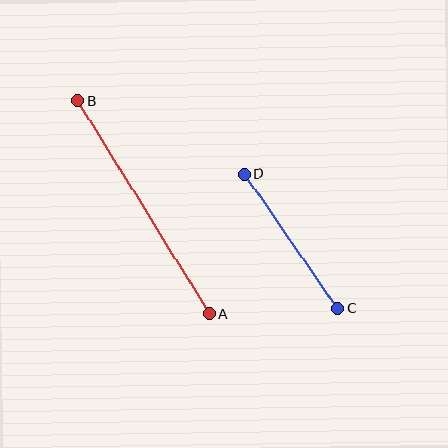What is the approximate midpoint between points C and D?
The midpoint is at approximately (291, 241) pixels.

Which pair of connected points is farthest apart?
Points A and B are farthest apart.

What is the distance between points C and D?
The distance is approximately 164 pixels.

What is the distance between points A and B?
The distance is approximately 250 pixels.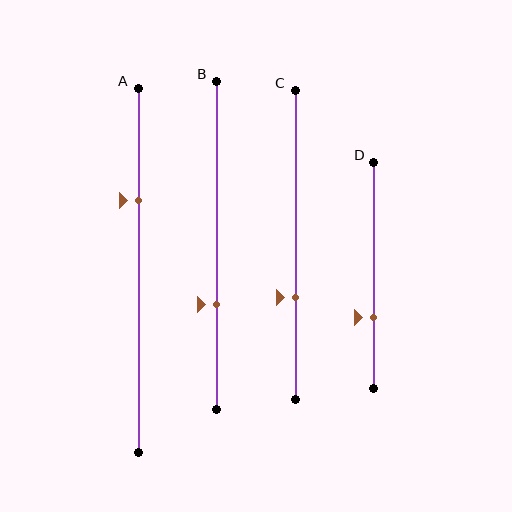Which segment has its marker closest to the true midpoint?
Segment C has its marker closest to the true midpoint.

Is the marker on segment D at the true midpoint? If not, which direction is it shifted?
No, the marker on segment D is shifted downward by about 19% of the segment length.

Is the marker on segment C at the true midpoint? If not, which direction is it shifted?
No, the marker on segment C is shifted downward by about 17% of the segment length.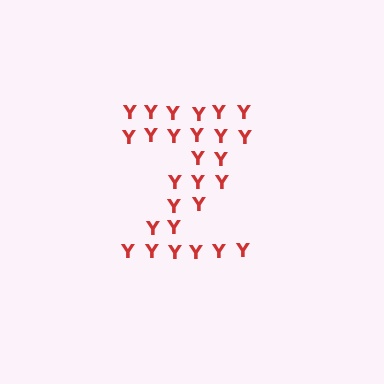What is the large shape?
The large shape is the letter Z.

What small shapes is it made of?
It is made of small letter Y's.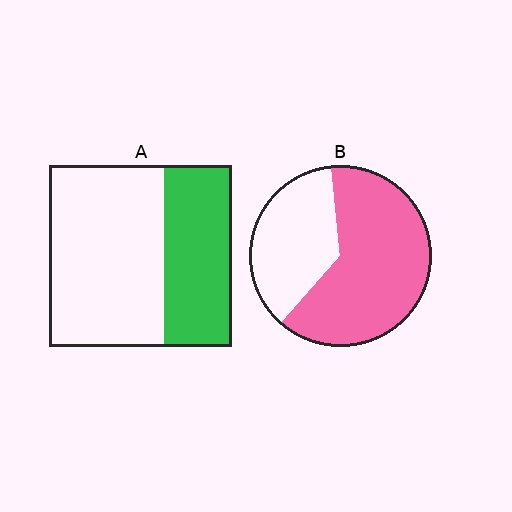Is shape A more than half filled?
No.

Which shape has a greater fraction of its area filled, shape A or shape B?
Shape B.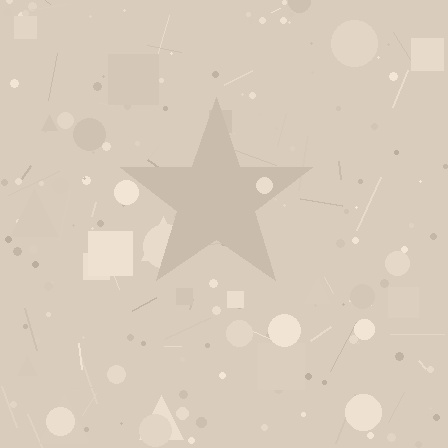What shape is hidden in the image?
A star is hidden in the image.